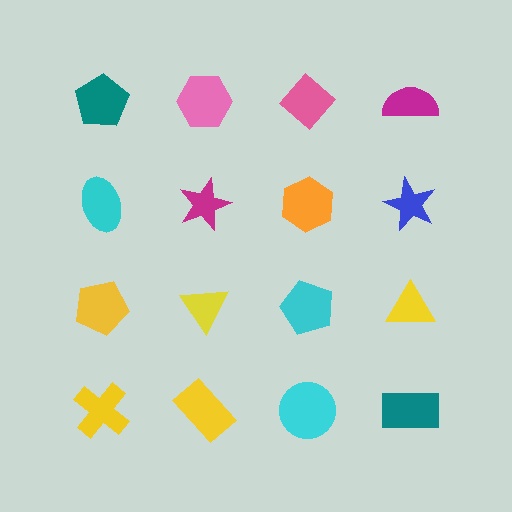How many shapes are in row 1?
4 shapes.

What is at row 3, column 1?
A yellow pentagon.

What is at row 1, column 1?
A teal pentagon.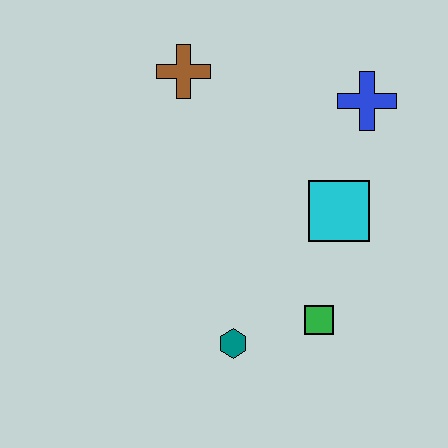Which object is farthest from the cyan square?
The brown cross is farthest from the cyan square.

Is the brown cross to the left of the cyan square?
Yes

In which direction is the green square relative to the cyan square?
The green square is below the cyan square.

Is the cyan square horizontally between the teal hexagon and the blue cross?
Yes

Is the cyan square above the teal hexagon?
Yes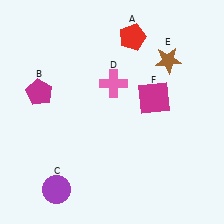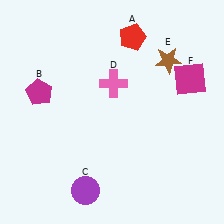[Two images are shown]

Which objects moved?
The objects that moved are: the purple circle (C), the magenta square (F).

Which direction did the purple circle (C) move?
The purple circle (C) moved right.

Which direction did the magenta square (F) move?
The magenta square (F) moved right.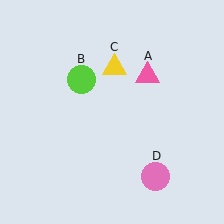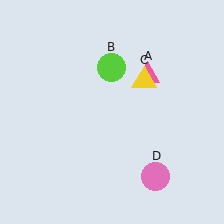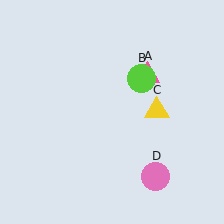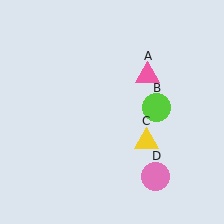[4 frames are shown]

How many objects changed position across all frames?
2 objects changed position: lime circle (object B), yellow triangle (object C).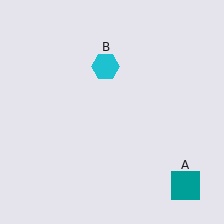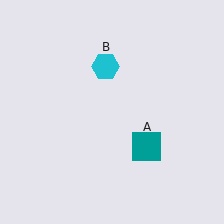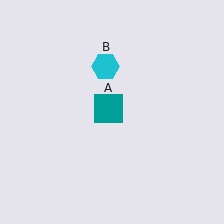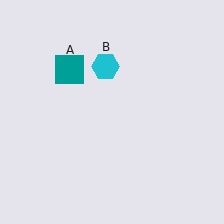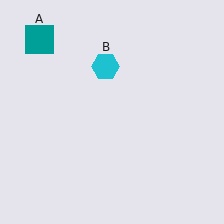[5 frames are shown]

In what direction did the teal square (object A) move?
The teal square (object A) moved up and to the left.